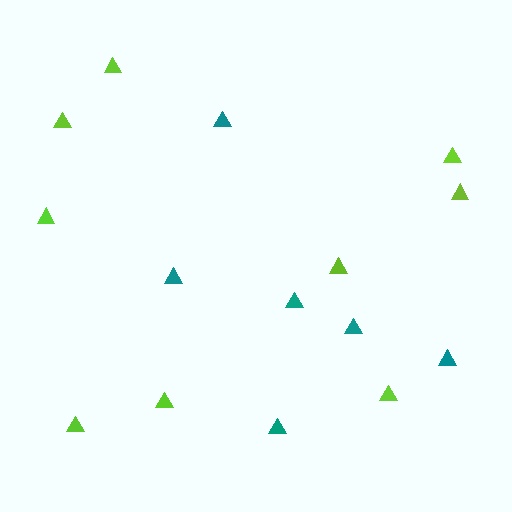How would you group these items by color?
There are 2 groups: one group of lime triangles (9) and one group of teal triangles (6).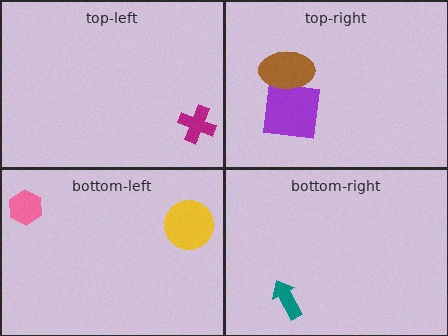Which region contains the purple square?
The top-right region.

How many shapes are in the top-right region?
2.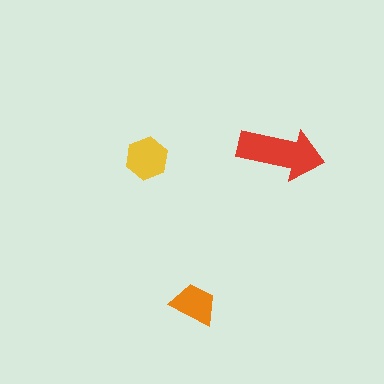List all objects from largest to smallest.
The red arrow, the yellow hexagon, the orange trapezoid.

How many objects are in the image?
There are 3 objects in the image.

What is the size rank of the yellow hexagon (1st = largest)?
2nd.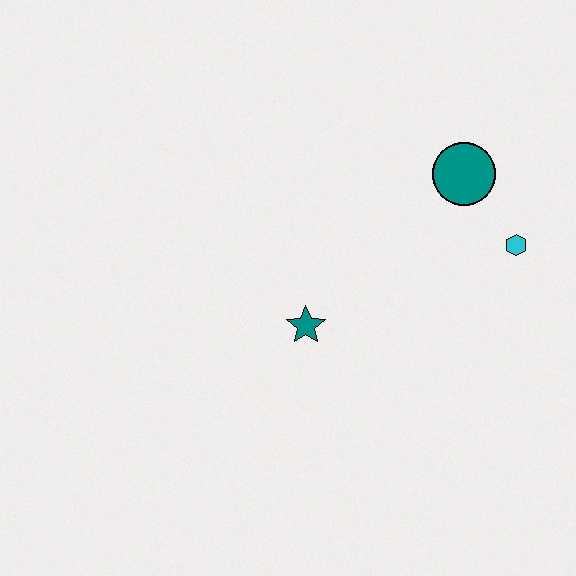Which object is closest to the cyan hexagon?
The teal circle is closest to the cyan hexagon.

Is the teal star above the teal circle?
No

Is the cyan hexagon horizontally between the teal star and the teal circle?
No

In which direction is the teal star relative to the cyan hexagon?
The teal star is to the left of the cyan hexagon.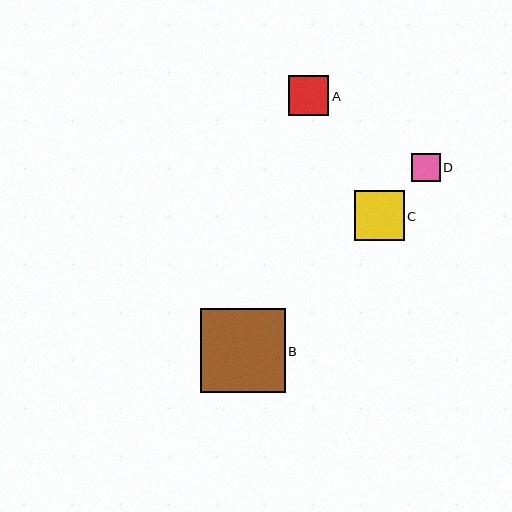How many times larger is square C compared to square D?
Square C is approximately 1.8 times the size of square D.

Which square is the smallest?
Square D is the smallest with a size of approximately 28 pixels.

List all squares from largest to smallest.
From largest to smallest: B, C, A, D.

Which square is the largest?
Square B is the largest with a size of approximately 84 pixels.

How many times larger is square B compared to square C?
Square B is approximately 1.7 times the size of square C.